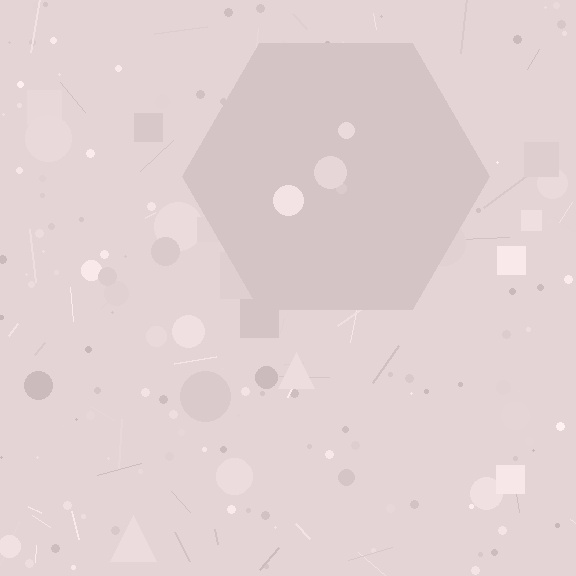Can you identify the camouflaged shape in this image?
The camouflaged shape is a hexagon.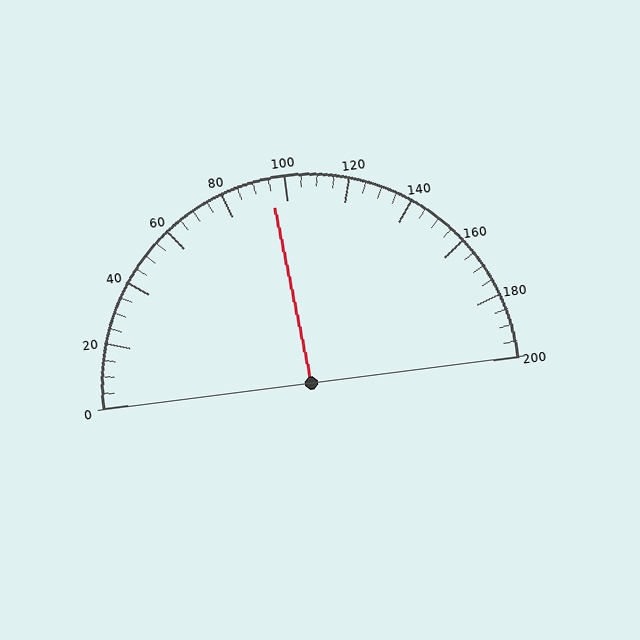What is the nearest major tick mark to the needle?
The nearest major tick mark is 100.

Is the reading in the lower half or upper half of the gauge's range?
The reading is in the lower half of the range (0 to 200).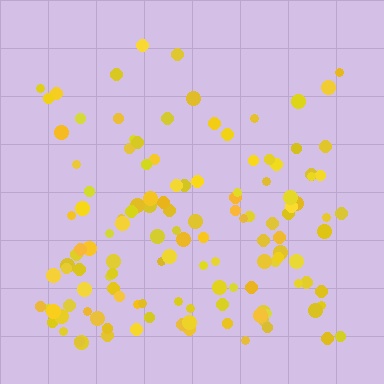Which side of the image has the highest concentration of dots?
The bottom.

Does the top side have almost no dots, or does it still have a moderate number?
Still a moderate number, just noticeably fewer than the bottom.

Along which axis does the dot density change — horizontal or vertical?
Vertical.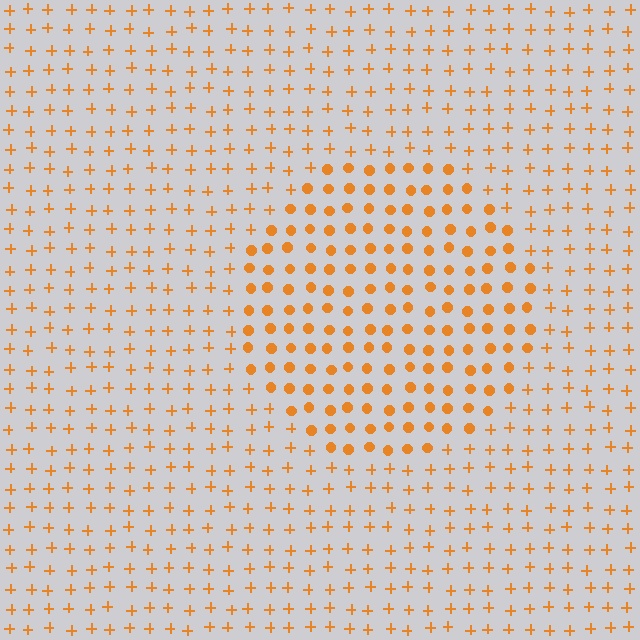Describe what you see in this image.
The image is filled with small orange elements arranged in a uniform grid. A circle-shaped region contains circles, while the surrounding area contains plus signs. The boundary is defined purely by the change in element shape.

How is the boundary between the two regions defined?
The boundary is defined by a change in element shape: circles inside vs. plus signs outside. All elements share the same color and spacing.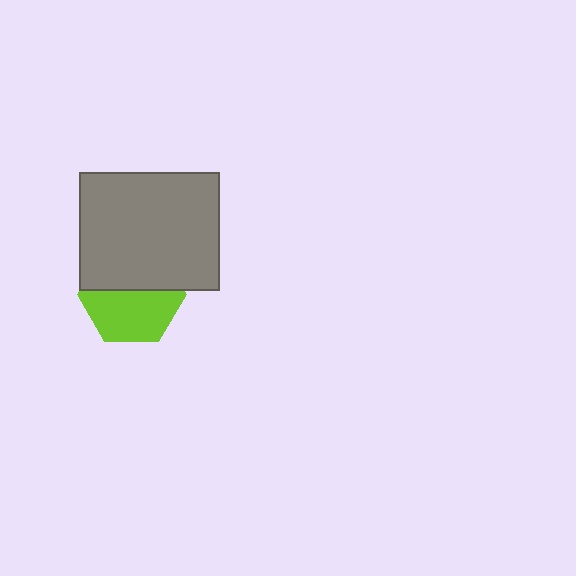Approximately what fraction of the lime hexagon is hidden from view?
Roughly 46% of the lime hexagon is hidden behind the gray rectangle.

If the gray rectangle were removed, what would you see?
You would see the complete lime hexagon.